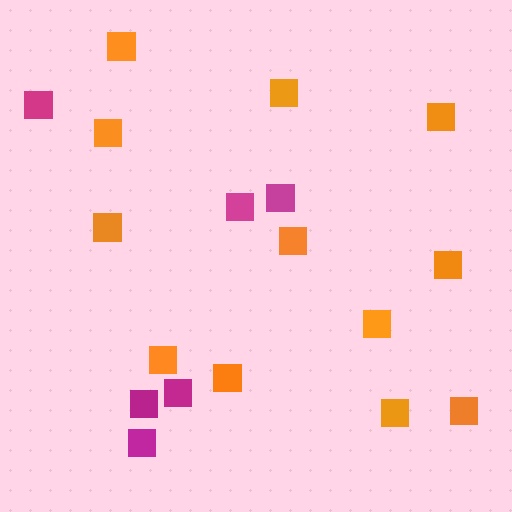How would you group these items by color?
There are 2 groups: one group of orange squares (12) and one group of magenta squares (6).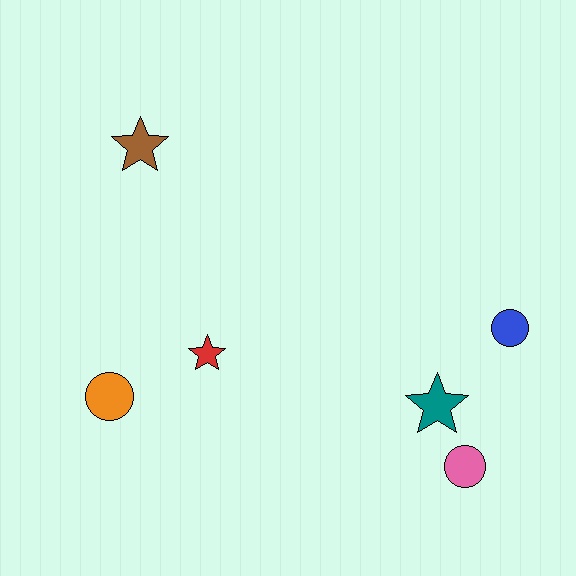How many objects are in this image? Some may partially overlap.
There are 6 objects.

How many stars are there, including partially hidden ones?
There are 3 stars.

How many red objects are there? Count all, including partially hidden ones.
There is 1 red object.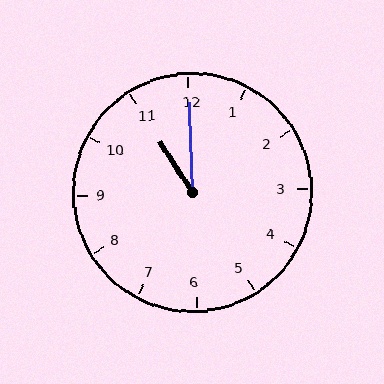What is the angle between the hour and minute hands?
Approximately 30 degrees.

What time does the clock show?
11:00.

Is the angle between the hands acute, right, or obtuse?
It is acute.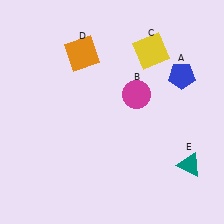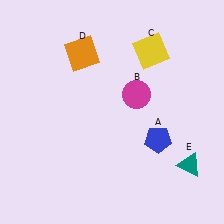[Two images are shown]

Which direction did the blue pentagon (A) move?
The blue pentagon (A) moved down.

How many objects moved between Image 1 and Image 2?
1 object moved between the two images.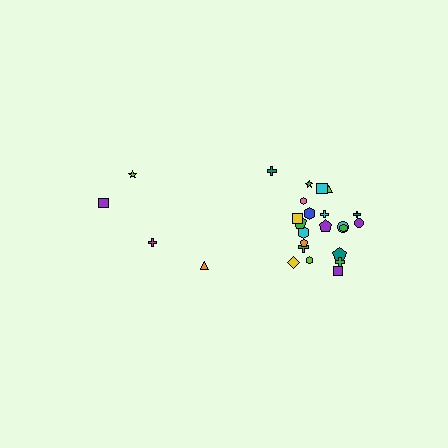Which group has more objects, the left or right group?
The right group.